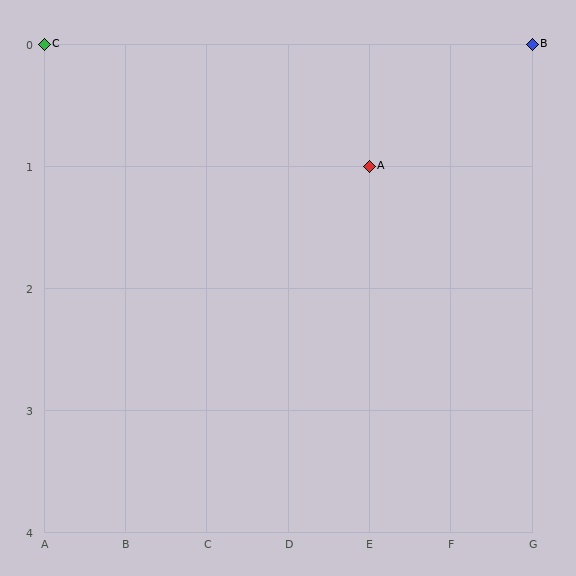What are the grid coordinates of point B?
Point B is at grid coordinates (G, 0).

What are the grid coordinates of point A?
Point A is at grid coordinates (E, 1).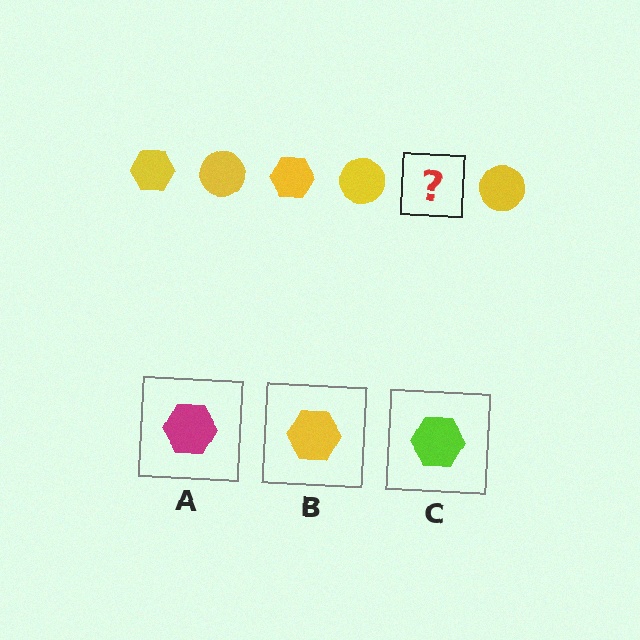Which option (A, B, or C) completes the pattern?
B.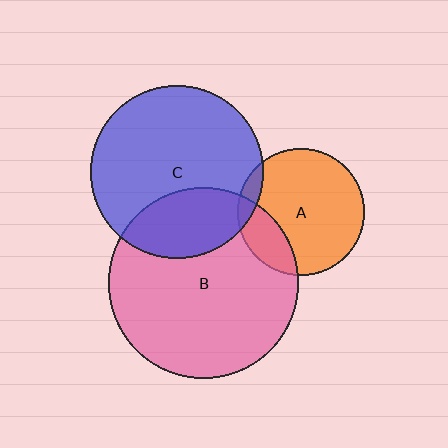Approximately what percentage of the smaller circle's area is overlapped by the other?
Approximately 20%.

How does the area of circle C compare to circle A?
Approximately 1.8 times.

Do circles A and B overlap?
Yes.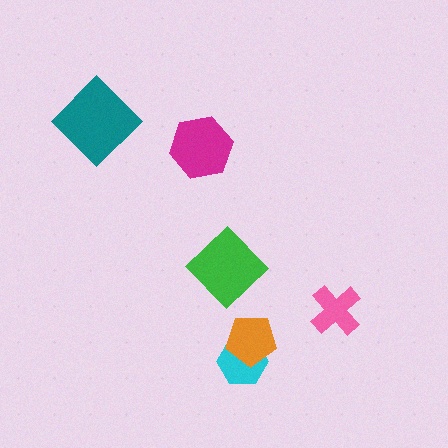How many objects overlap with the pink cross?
0 objects overlap with the pink cross.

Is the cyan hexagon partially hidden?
Yes, it is partially covered by another shape.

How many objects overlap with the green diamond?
0 objects overlap with the green diamond.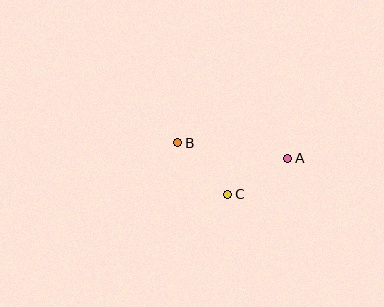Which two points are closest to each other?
Points A and C are closest to each other.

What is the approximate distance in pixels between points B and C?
The distance between B and C is approximately 72 pixels.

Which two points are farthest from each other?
Points A and B are farthest from each other.